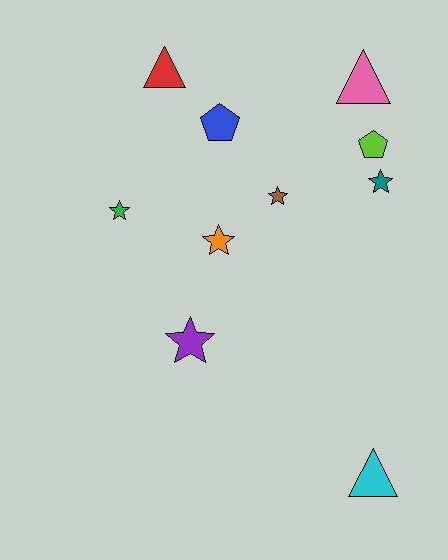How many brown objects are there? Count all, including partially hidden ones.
There is 1 brown object.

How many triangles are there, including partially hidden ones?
There are 3 triangles.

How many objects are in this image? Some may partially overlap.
There are 10 objects.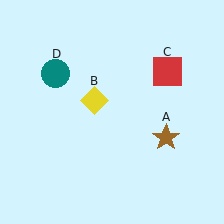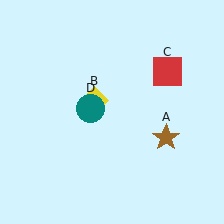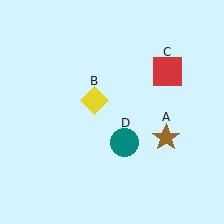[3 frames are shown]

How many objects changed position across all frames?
1 object changed position: teal circle (object D).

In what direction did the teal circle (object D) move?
The teal circle (object D) moved down and to the right.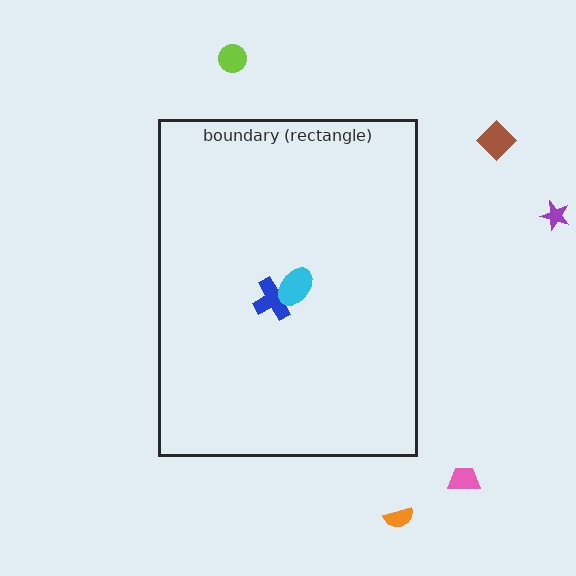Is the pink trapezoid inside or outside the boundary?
Outside.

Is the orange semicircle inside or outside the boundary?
Outside.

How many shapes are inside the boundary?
2 inside, 5 outside.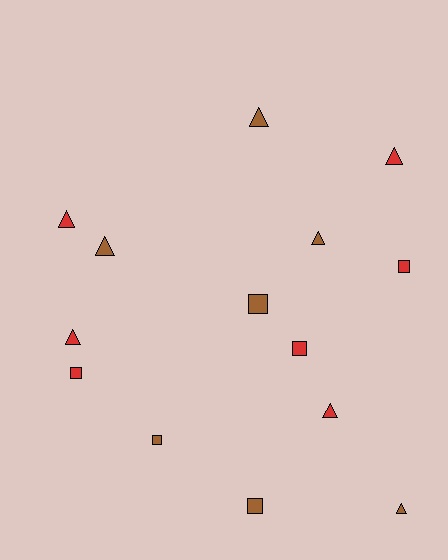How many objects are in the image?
There are 14 objects.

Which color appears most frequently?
Red, with 7 objects.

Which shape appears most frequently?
Triangle, with 8 objects.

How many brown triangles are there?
There are 4 brown triangles.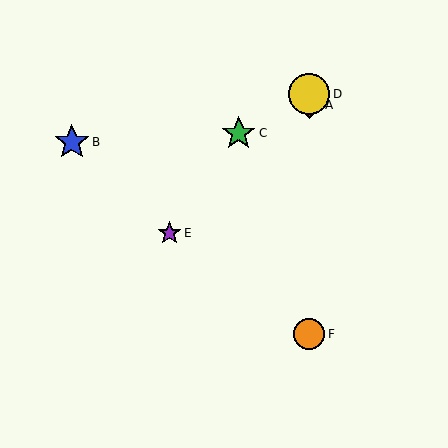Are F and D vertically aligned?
Yes, both are at x≈309.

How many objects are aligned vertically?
3 objects (A, D, F) are aligned vertically.